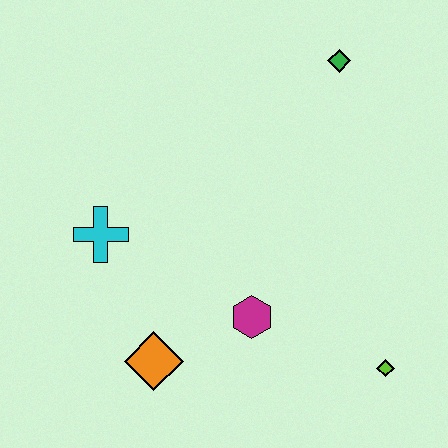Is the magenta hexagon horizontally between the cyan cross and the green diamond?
Yes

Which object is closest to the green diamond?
The magenta hexagon is closest to the green diamond.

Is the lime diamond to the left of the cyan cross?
No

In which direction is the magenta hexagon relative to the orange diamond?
The magenta hexagon is to the right of the orange diamond.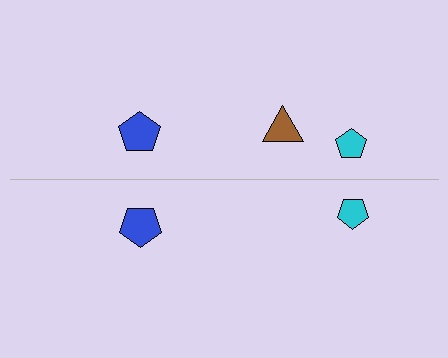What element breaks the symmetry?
A brown triangle is missing from the bottom side.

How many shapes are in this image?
There are 5 shapes in this image.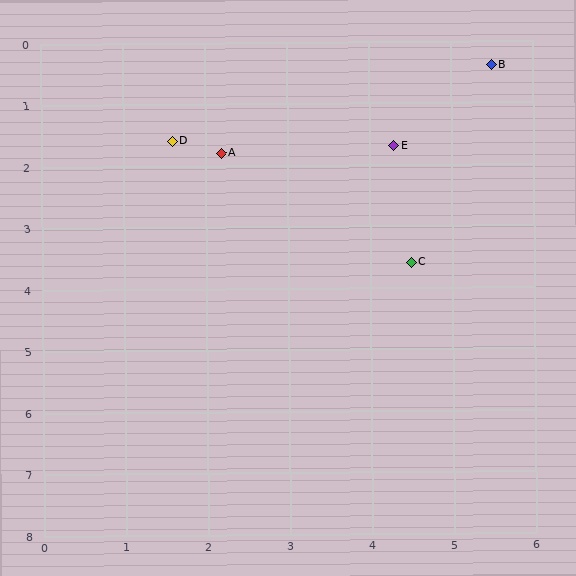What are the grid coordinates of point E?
Point E is at approximately (4.3, 1.7).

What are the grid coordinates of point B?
Point B is at approximately (5.5, 0.4).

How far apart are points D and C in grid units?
Points D and C are about 3.5 grid units apart.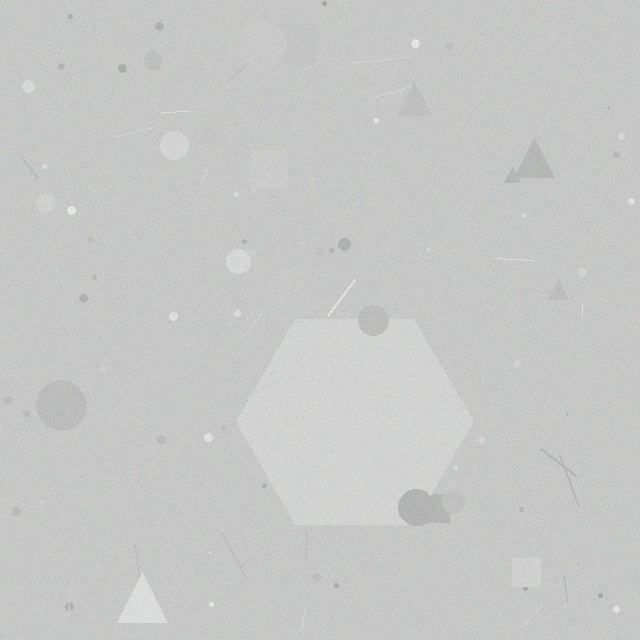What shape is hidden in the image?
A hexagon is hidden in the image.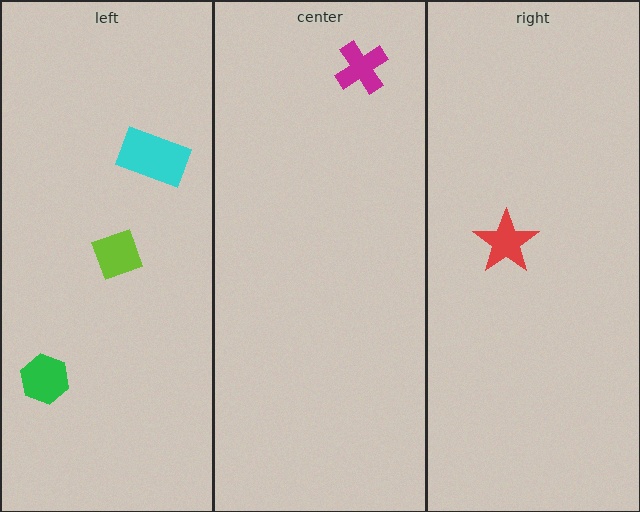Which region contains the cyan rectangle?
The left region.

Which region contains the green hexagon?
The left region.